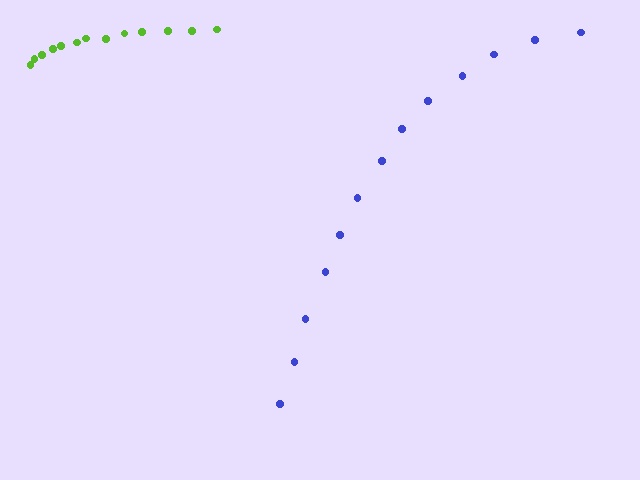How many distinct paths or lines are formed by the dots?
There are 2 distinct paths.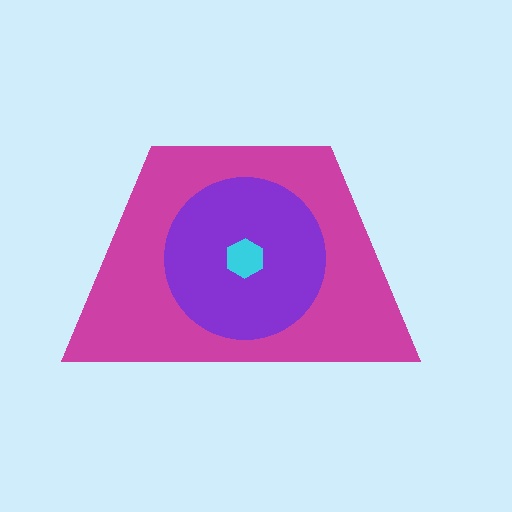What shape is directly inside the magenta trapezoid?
The purple circle.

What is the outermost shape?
The magenta trapezoid.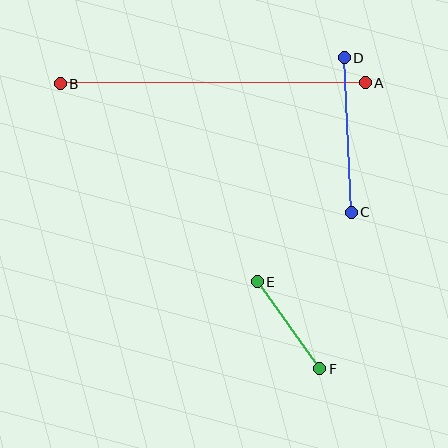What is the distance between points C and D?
The distance is approximately 155 pixels.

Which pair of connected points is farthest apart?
Points A and B are farthest apart.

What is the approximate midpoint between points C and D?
The midpoint is at approximately (348, 135) pixels.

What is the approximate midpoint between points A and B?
The midpoint is at approximately (213, 83) pixels.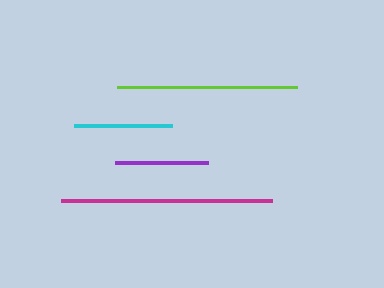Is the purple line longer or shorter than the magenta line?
The magenta line is longer than the purple line.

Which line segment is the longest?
The magenta line is the longest at approximately 211 pixels.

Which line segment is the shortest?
The purple line is the shortest at approximately 92 pixels.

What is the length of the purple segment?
The purple segment is approximately 92 pixels long.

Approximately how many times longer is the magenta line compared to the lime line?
The magenta line is approximately 1.2 times the length of the lime line.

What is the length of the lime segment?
The lime segment is approximately 180 pixels long.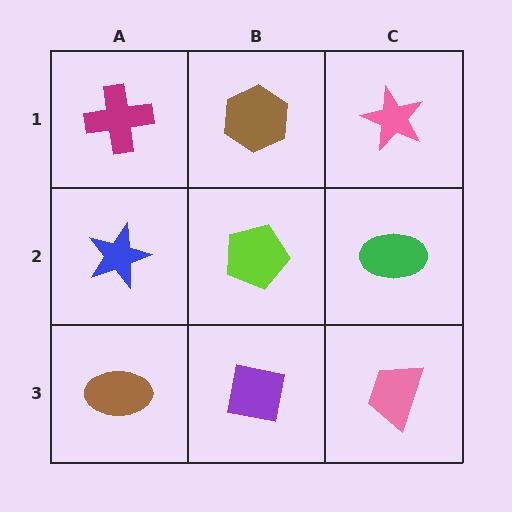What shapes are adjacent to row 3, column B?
A lime pentagon (row 2, column B), a brown ellipse (row 3, column A), a pink trapezoid (row 3, column C).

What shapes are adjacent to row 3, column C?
A green ellipse (row 2, column C), a purple square (row 3, column B).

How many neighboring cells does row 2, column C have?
3.